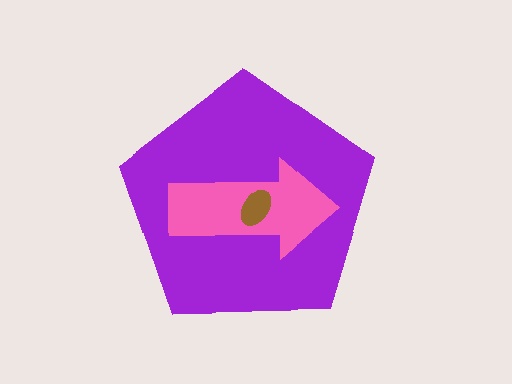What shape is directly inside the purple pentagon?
The pink arrow.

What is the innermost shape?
The brown ellipse.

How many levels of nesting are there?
3.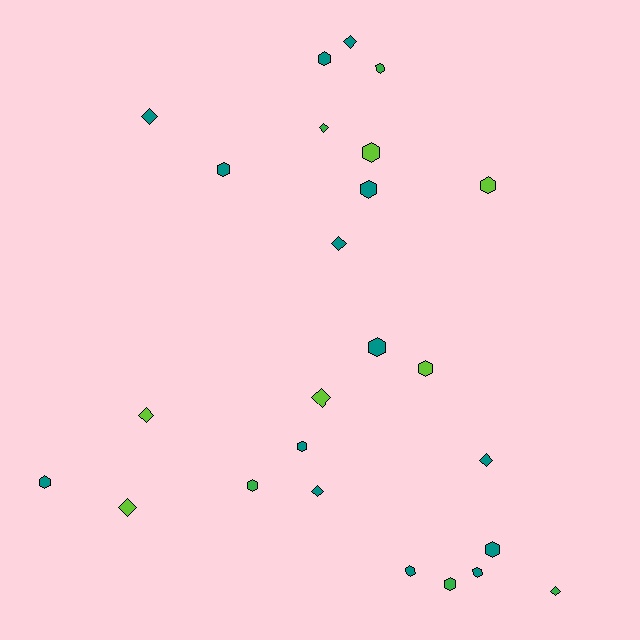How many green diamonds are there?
There are 2 green diamonds.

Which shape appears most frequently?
Hexagon, with 15 objects.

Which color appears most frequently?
Teal, with 14 objects.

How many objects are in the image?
There are 25 objects.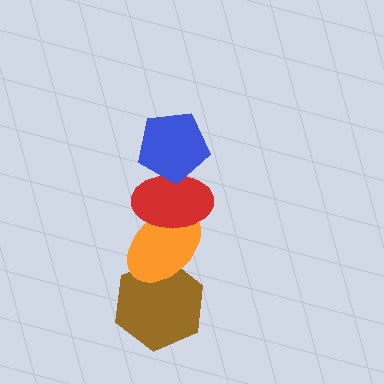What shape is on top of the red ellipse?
The blue pentagon is on top of the red ellipse.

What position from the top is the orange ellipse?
The orange ellipse is 3rd from the top.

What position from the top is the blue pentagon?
The blue pentagon is 1st from the top.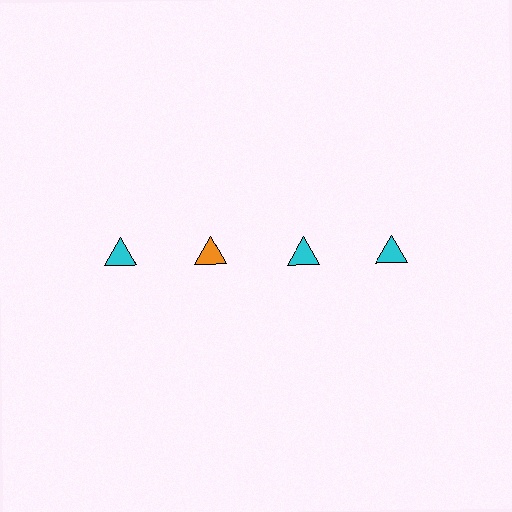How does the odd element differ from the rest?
It has a different color: orange instead of cyan.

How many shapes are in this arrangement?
There are 4 shapes arranged in a grid pattern.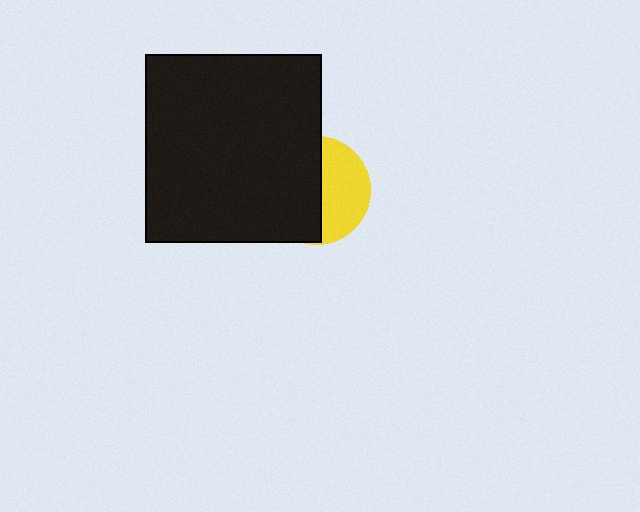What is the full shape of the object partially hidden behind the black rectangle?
The partially hidden object is a yellow circle.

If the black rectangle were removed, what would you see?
You would see the complete yellow circle.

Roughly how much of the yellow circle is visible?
A small part of it is visible (roughly 44%).